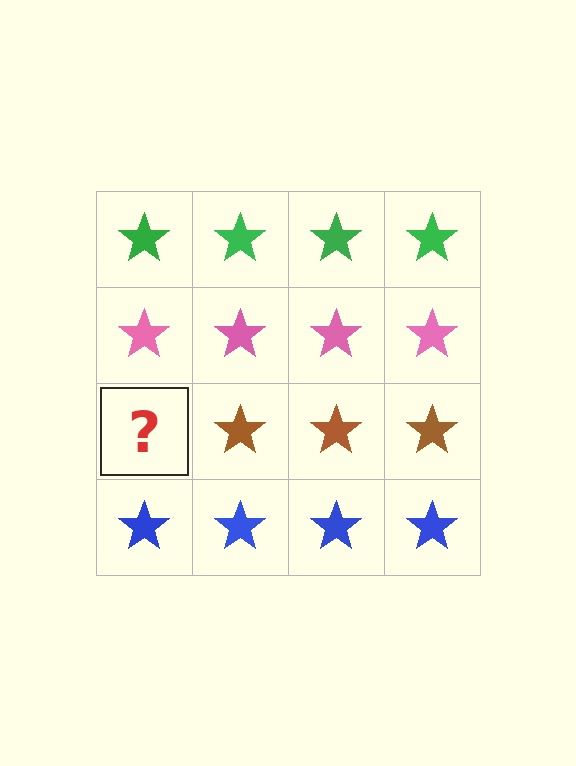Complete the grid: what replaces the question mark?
The question mark should be replaced with a brown star.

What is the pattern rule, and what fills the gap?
The rule is that each row has a consistent color. The gap should be filled with a brown star.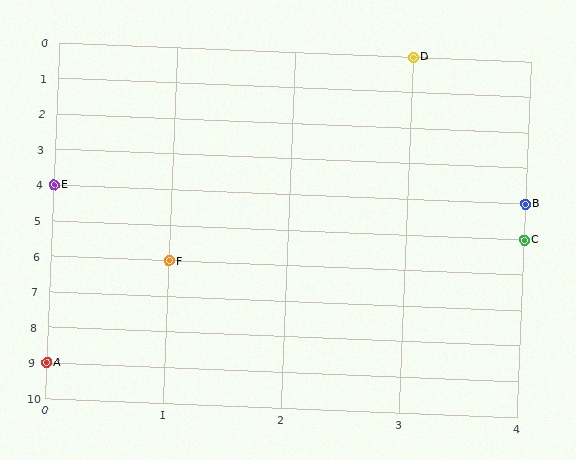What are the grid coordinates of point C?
Point C is at grid coordinates (4, 5).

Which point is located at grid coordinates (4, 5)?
Point C is at (4, 5).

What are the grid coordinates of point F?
Point F is at grid coordinates (1, 6).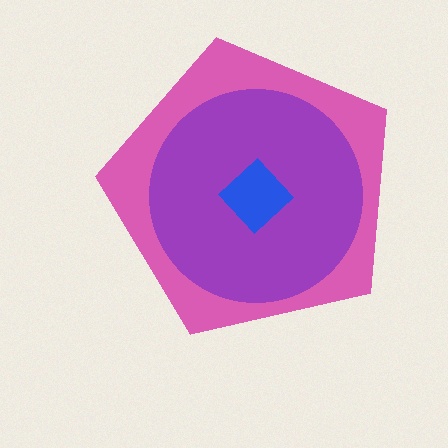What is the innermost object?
The blue diamond.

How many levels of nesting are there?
3.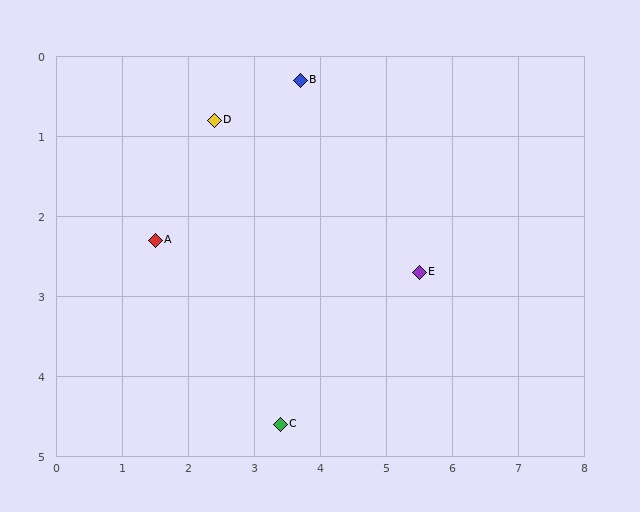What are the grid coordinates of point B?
Point B is at approximately (3.7, 0.3).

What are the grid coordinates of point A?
Point A is at approximately (1.5, 2.3).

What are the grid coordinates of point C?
Point C is at approximately (3.4, 4.6).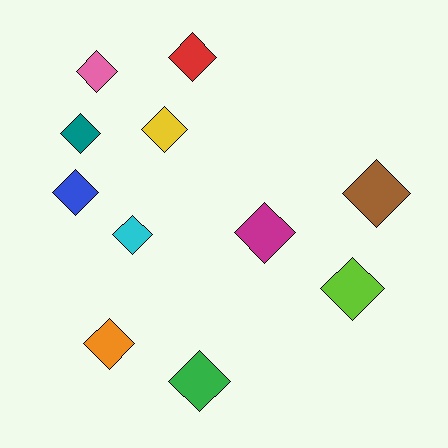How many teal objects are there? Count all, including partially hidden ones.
There is 1 teal object.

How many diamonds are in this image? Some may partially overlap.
There are 11 diamonds.